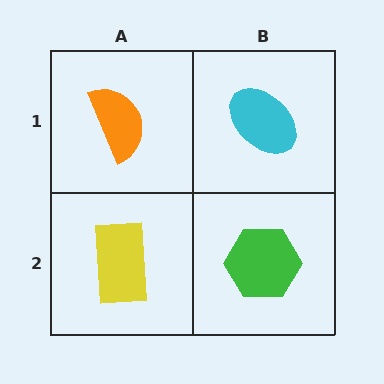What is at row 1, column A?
An orange semicircle.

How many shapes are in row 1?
2 shapes.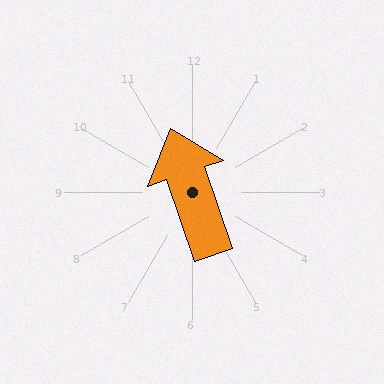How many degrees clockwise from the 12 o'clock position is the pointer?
Approximately 341 degrees.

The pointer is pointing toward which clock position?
Roughly 11 o'clock.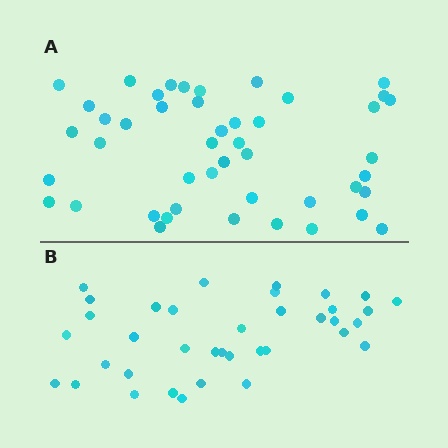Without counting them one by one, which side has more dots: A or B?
Region A (the top region) has more dots.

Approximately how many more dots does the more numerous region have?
Region A has roughly 8 or so more dots than region B.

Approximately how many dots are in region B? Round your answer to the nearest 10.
About 40 dots. (The exact count is 37, which rounds to 40.)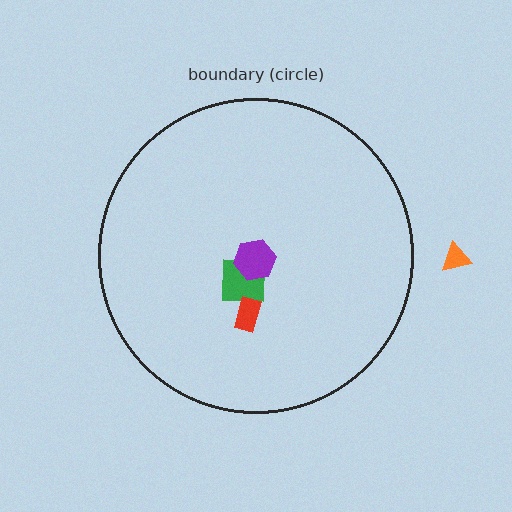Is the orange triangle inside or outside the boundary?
Outside.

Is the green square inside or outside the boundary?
Inside.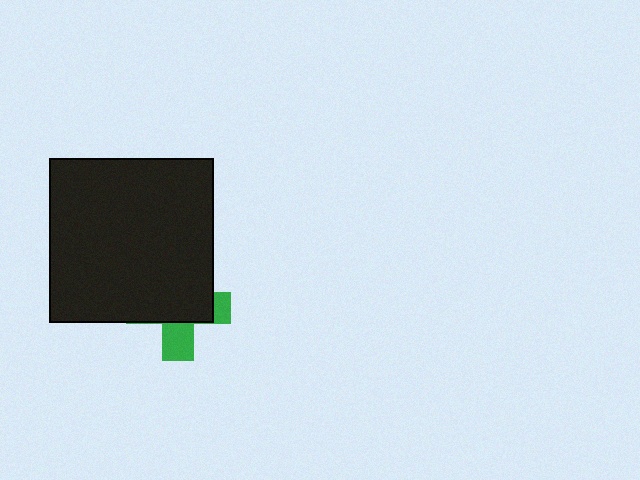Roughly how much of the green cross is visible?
A small part of it is visible (roughly 31%).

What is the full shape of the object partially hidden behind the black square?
The partially hidden object is a green cross.